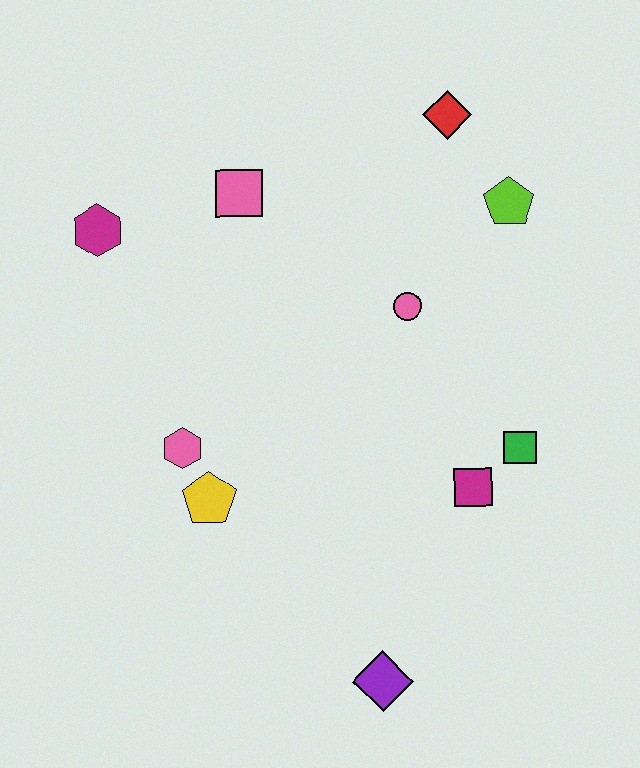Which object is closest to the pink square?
The magenta hexagon is closest to the pink square.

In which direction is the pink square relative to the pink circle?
The pink square is to the left of the pink circle.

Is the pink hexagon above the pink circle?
No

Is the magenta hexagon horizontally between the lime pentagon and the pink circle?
No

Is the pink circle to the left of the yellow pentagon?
No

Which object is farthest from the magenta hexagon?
The purple diamond is farthest from the magenta hexagon.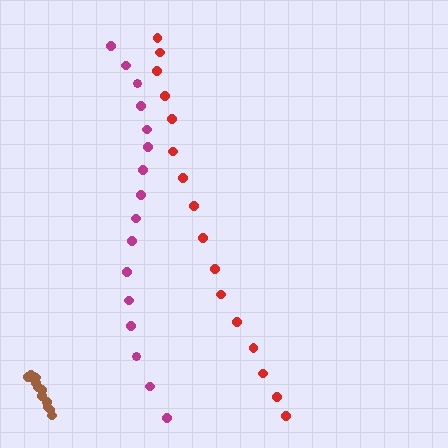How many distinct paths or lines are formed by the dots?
There are 3 distinct paths.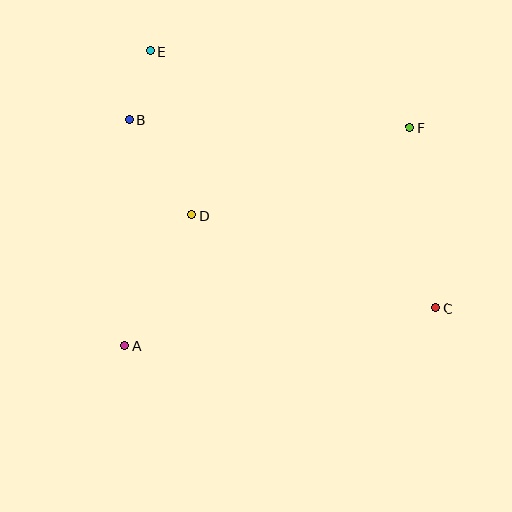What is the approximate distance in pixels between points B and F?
The distance between B and F is approximately 281 pixels.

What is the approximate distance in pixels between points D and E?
The distance between D and E is approximately 169 pixels.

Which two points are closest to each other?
Points B and E are closest to each other.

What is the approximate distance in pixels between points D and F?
The distance between D and F is approximately 235 pixels.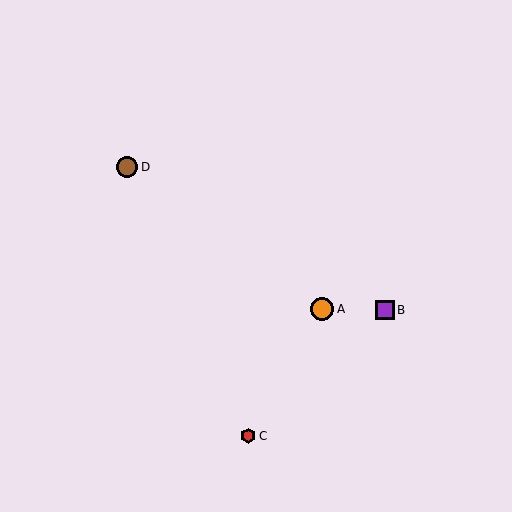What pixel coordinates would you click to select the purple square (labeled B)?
Click at (385, 310) to select the purple square B.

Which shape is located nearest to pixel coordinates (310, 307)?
The orange circle (labeled A) at (322, 309) is nearest to that location.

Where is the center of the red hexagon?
The center of the red hexagon is at (248, 436).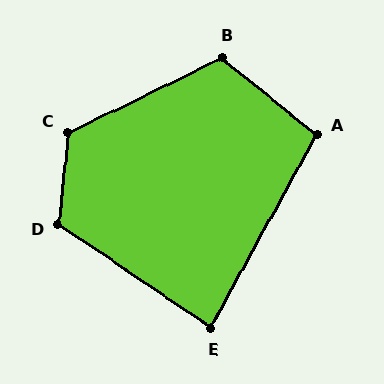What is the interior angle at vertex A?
Approximately 100 degrees (obtuse).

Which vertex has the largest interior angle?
C, at approximately 122 degrees.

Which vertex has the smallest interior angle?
E, at approximately 85 degrees.